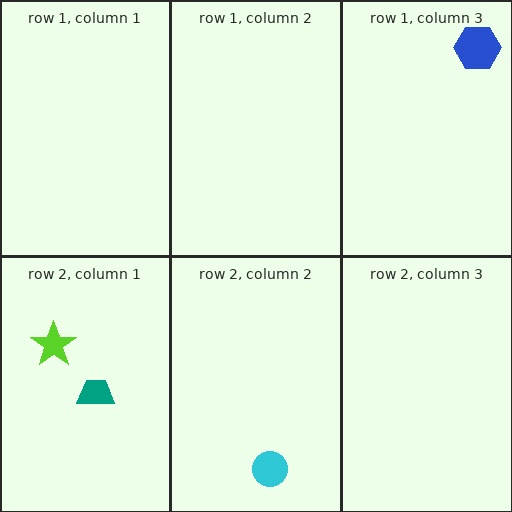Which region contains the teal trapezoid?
The row 2, column 1 region.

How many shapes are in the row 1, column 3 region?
1.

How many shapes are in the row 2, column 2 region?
1.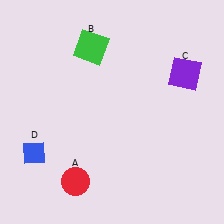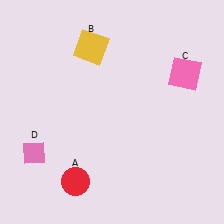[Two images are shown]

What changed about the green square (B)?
In Image 1, B is green. In Image 2, it changed to yellow.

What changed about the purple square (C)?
In Image 1, C is purple. In Image 2, it changed to pink.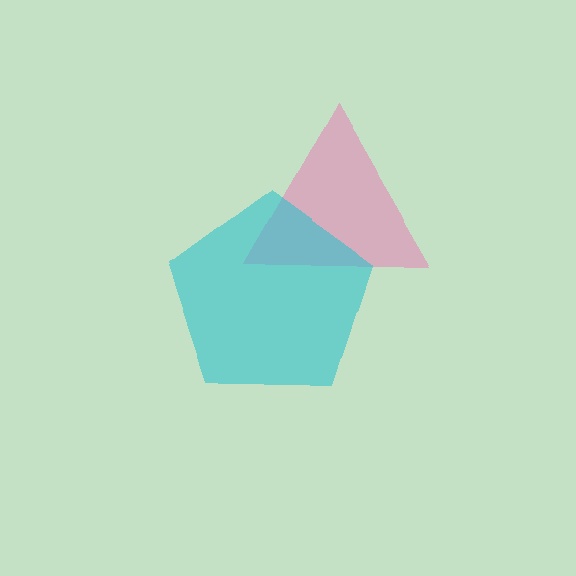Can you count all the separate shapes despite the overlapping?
Yes, there are 2 separate shapes.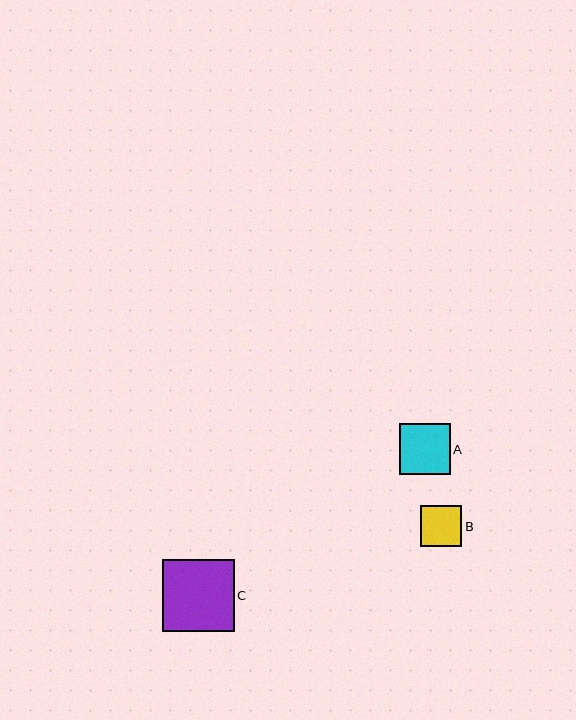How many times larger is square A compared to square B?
Square A is approximately 1.2 times the size of square B.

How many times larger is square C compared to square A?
Square C is approximately 1.4 times the size of square A.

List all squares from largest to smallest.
From largest to smallest: C, A, B.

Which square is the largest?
Square C is the largest with a size of approximately 72 pixels.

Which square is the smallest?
Square B is the smallest with a size of approximately 41 pixels.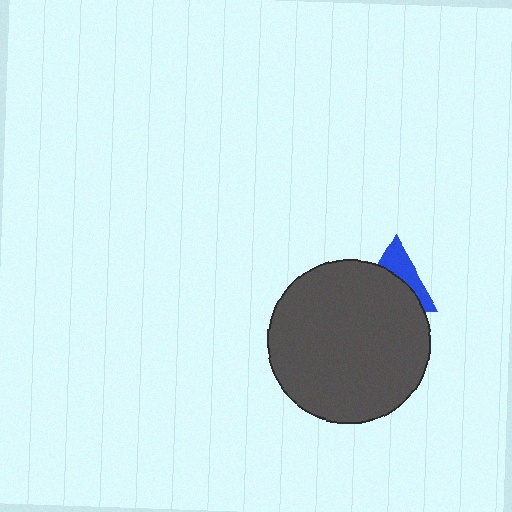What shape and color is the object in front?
The object in front is a dark gray circle.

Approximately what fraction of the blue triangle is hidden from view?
Roughly 60% of the blue triangle is hidden behind the dark gray circle.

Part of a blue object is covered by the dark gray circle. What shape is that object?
It is a triangle.